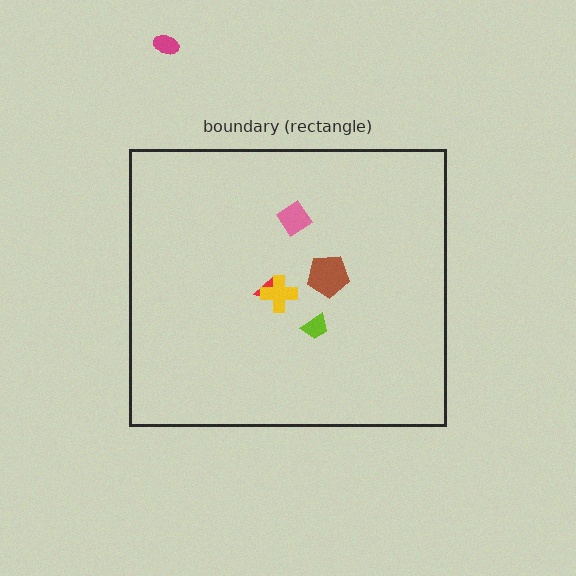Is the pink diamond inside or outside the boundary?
Inside.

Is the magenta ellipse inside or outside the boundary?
Outside.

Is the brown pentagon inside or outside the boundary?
Inside.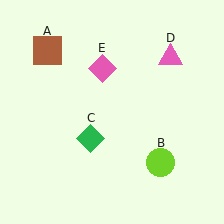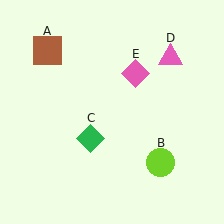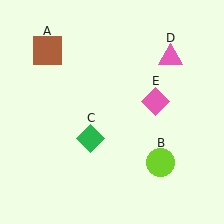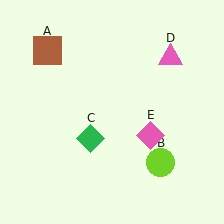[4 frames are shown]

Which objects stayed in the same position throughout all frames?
Brown square (object A) and lime circle (object B) and green diamond (object C) and pink triangle (object D) remained stationary.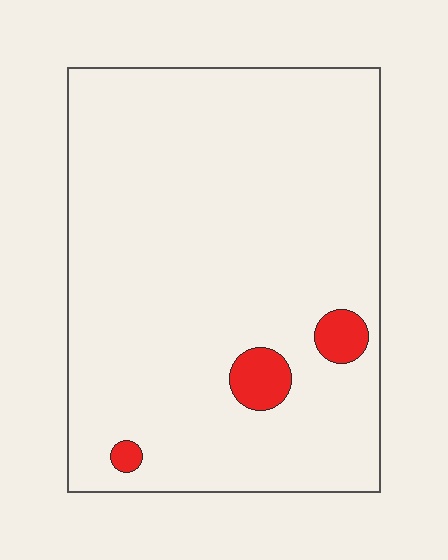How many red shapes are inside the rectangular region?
3.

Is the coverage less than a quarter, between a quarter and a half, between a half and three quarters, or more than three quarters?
Less than a quarter.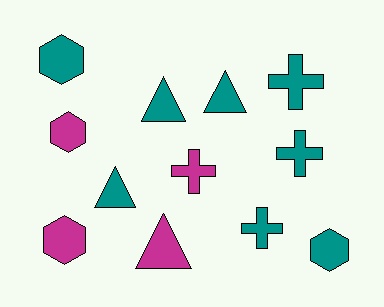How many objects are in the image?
There are 12 objects.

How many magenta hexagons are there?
There are 2 magenta hexagons.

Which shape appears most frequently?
Triangle, with 4 objects.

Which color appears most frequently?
Teal, with 8 objects.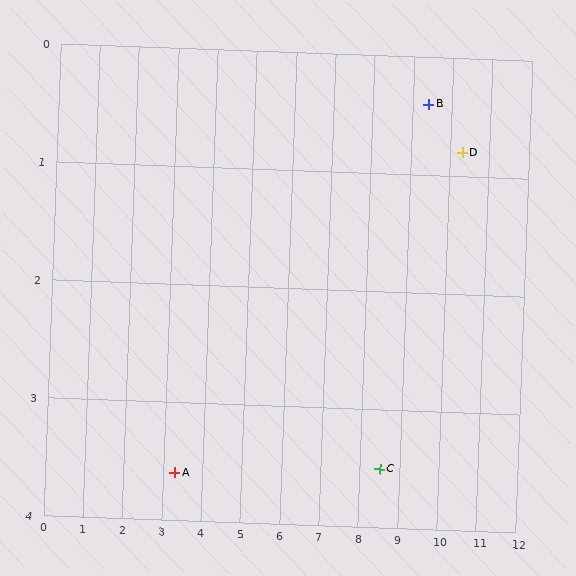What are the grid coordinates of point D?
Point D is at approximately (10.3, 0.8).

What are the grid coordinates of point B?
Point B is at approximately (9.4, 0.4).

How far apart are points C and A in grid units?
Points C and A are about 5.2 grid units apart.